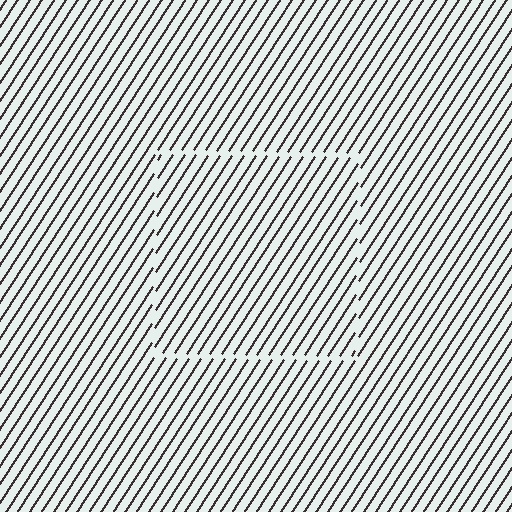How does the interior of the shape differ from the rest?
The interior of the shape contains the same grating, shifted by half a period — the contour is defined by the phase discontinuity where line-ends from the inner and outer gratings abut.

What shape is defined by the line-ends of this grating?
An illusory square. The interior of the shape contains the same grating, shifted by half a period — the contour is defined by the phase discontinuity where line-ends from the inner and outer gratings abut.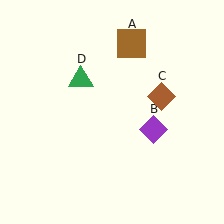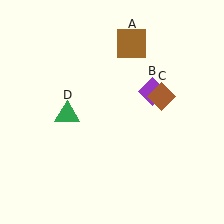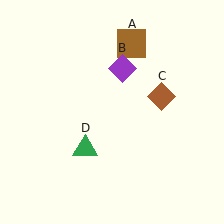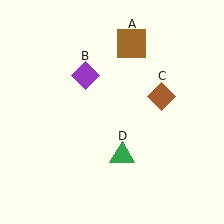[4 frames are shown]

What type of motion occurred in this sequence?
The purple diamond (object B), green triangle (object D) rotated counterclockwise around the center of the scene.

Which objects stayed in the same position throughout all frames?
Brown square (object A) and brown diamond (object C) remained stationary.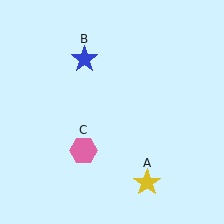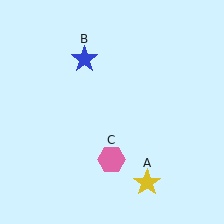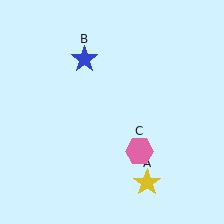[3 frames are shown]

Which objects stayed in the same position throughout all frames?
Yellow star (object A) and blue star (object B) remained stationary.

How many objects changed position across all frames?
1 object changed position: pink hexagon (object C).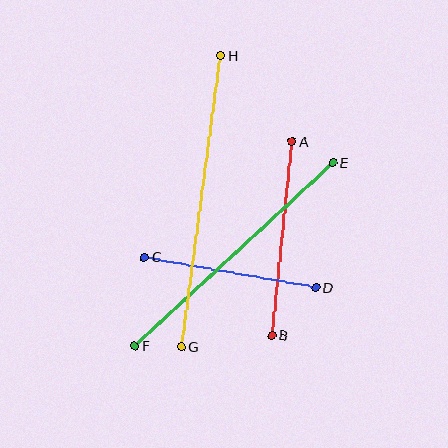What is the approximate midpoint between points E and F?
The midpoint is at approximately (234, 254) pixels.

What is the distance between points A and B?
The distance is approximately 195 pixels.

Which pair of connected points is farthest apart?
Points G and H are farthest apart.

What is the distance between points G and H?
The distance is approximately 294 pixels.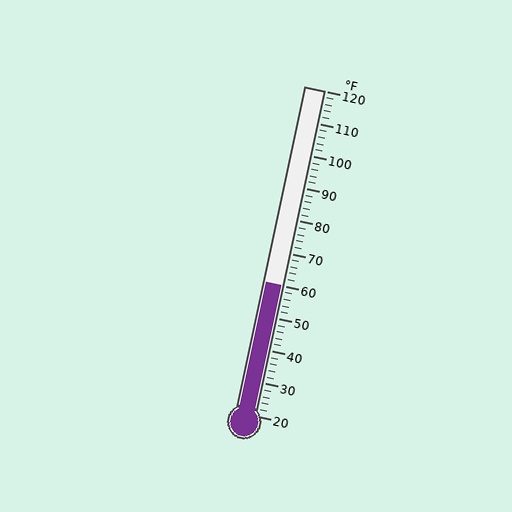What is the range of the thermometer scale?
The thermometer scale ranges from 20°F to 120°F.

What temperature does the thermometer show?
The thermometer shows approximately 60°F.